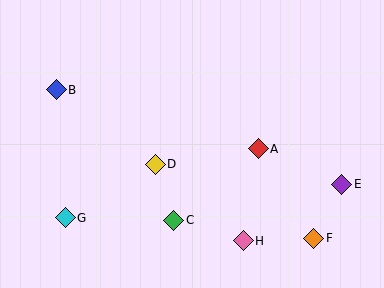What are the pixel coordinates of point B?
Point B is at (56, 90).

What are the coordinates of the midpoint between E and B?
The midpoint between E and B is at (199, 137).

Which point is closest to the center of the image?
Point D at (155, 164) is closest to the center.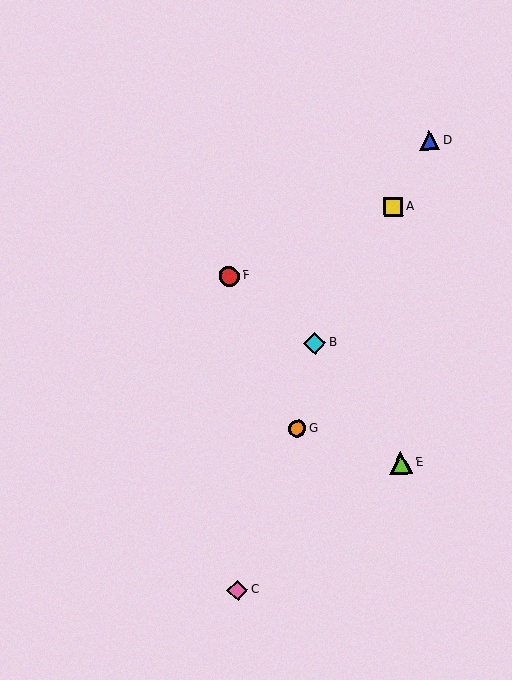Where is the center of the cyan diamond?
The center of the cyan diamond is at (315, 343).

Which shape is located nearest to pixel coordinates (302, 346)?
The cyan diamond (labeled B) at (315, 343) is nearest to that location.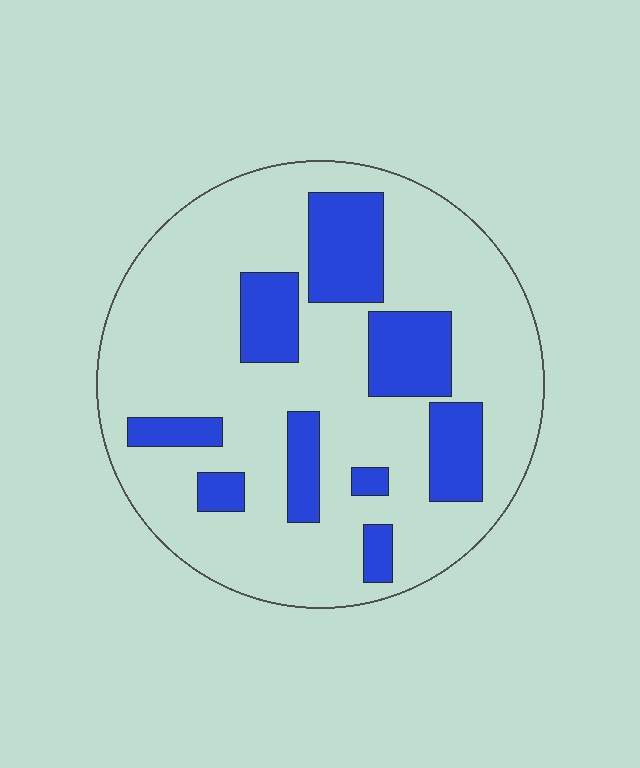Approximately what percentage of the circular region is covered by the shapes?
Approximately 25%.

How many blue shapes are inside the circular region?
9.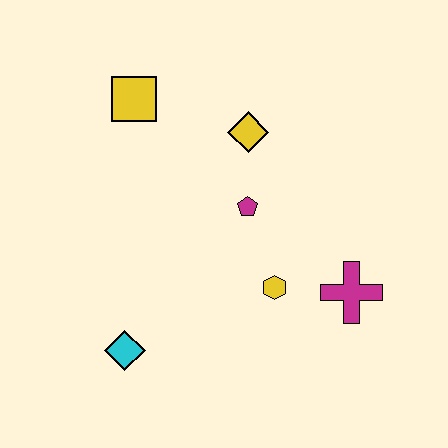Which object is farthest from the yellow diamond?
The cyan diamond is farthest from the yellow diamond.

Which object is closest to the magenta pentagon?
The yellow diamond is closest to the magenta pentagon.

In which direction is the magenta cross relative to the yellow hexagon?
The magenta cross is to the right of the yellow hexagon.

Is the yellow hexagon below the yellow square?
Yes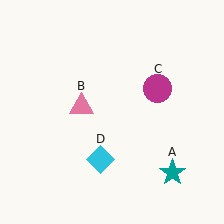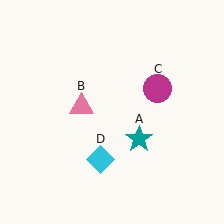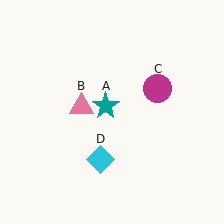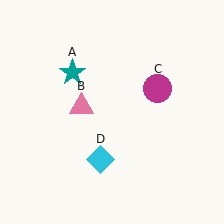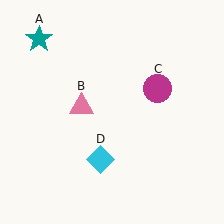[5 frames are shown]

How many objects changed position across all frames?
1 object changed position: teal star (object A).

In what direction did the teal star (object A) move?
The teal star (object A) moved up and to the left.